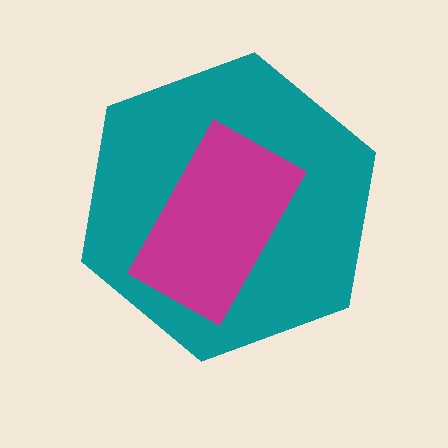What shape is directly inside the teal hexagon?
The magenta rectangle.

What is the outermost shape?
The teal hexagon.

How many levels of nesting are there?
2.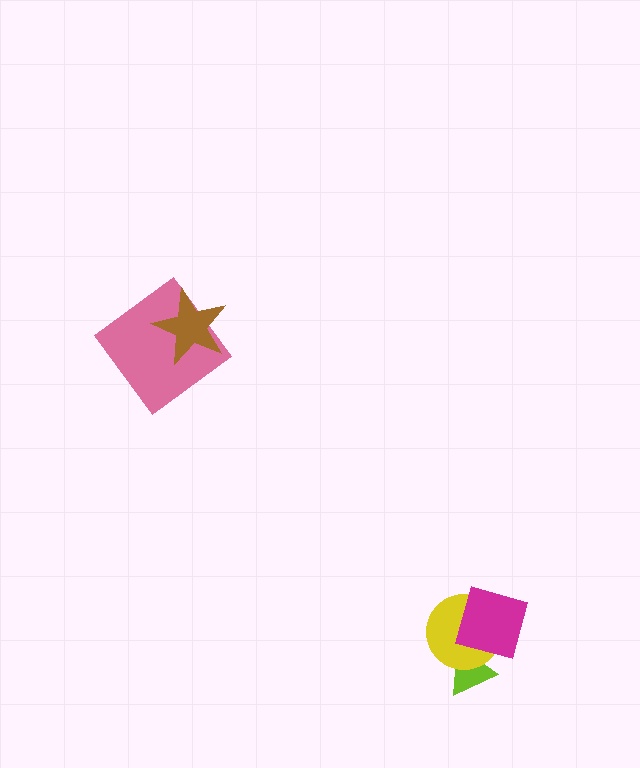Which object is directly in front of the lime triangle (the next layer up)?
The yellow circle is directly in front of the lime triangle.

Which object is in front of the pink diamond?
The brown star is in front of the pink diamond.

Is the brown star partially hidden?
No, no other shape covers it.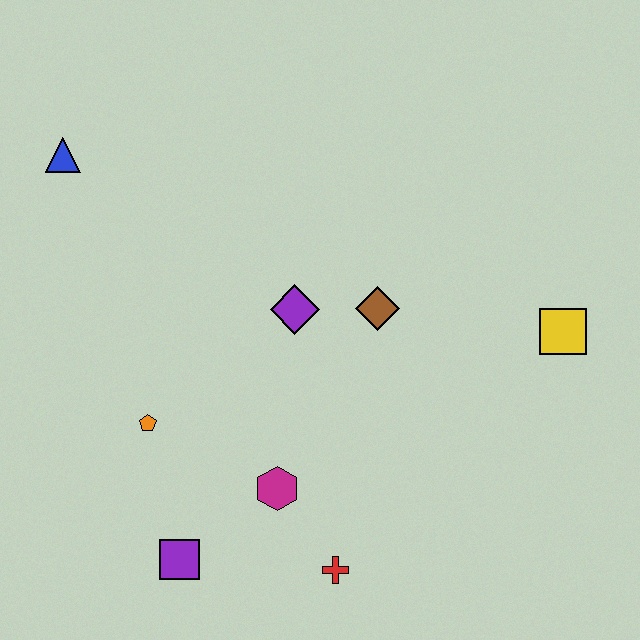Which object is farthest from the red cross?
The blue triangle is farthest from the red cross.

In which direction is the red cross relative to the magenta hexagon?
The red cross is below the magenta hexagon.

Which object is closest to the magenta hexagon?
The red cross is closest to the magenta hexagon.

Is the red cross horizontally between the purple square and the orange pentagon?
No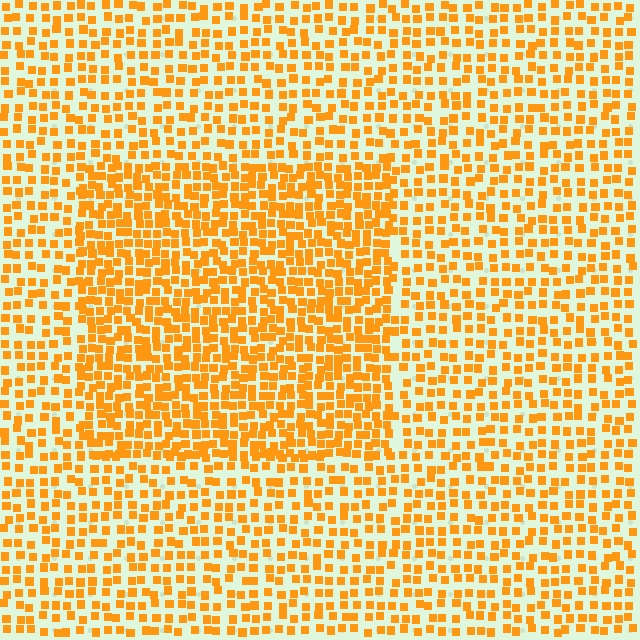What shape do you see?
I see a rectangle.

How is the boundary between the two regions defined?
The boundary is defined by a change in element density (approximately 1.7x ratio). All elements are the same color, size, and shape.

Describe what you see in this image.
The image contains small orange elements arranged at two different densities. A rectangle-shaped region is visible where the elements are more densely packed than the surrounding area.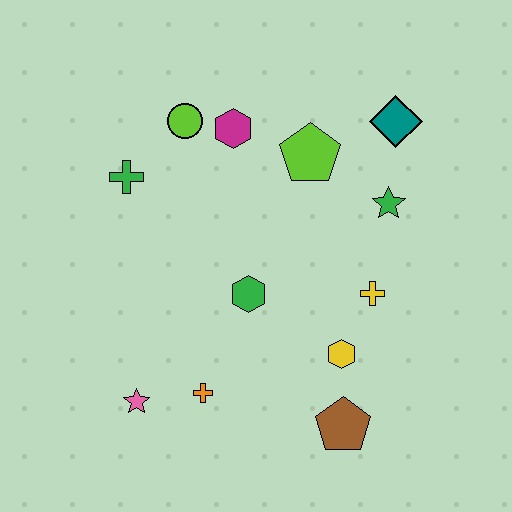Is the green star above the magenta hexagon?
No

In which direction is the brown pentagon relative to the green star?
The brown pentagon is below the green star.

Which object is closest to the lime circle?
The magenta hexagon is closest to the lime circle.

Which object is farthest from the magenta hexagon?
The brown pentagon is farthest from the magenta hexagon.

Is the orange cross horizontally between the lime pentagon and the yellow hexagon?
No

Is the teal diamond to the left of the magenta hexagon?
No